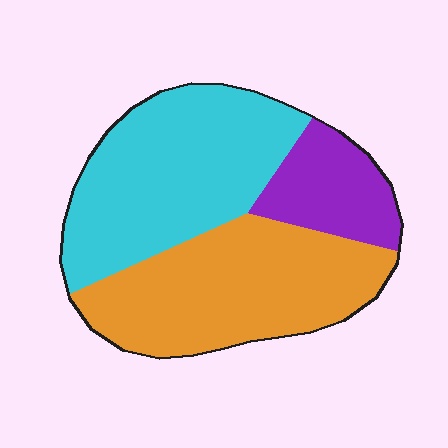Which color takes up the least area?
Purple, at roughly 15%.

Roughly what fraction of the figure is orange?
Orange takes up about two fifths (2/5) of the figure.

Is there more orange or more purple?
Orange.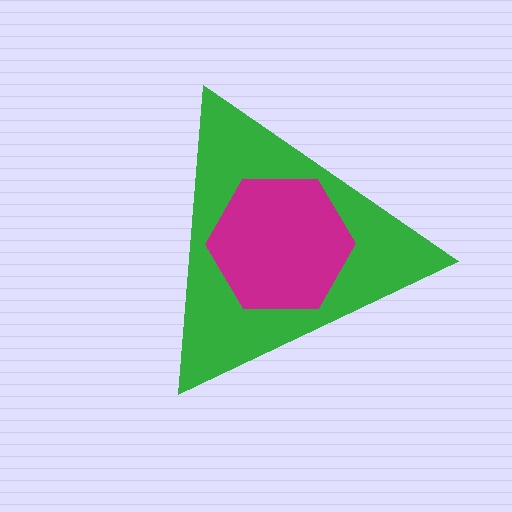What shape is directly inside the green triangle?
The magenta hexagon.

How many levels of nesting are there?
2.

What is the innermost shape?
The magenta hexagon.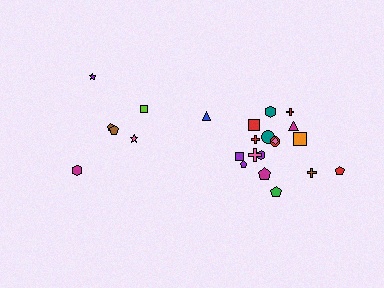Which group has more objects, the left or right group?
The right group.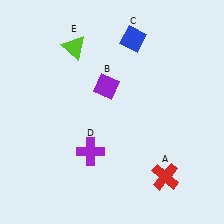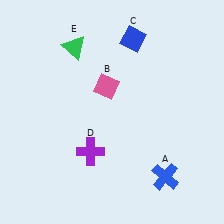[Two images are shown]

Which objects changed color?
A changed from red to blue. B changed from purple to pink. E changed from lime to green.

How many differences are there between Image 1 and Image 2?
There are 3 differences between the two images.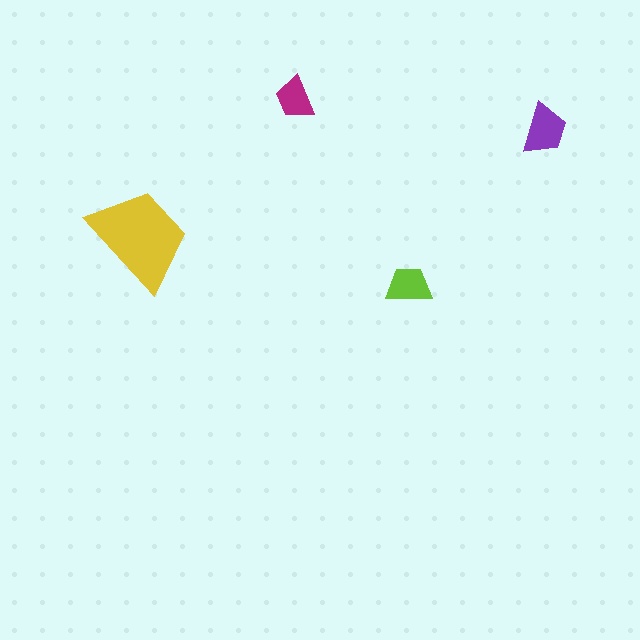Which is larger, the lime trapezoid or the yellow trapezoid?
The yellow one.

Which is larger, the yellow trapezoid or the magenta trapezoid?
The yellow one.